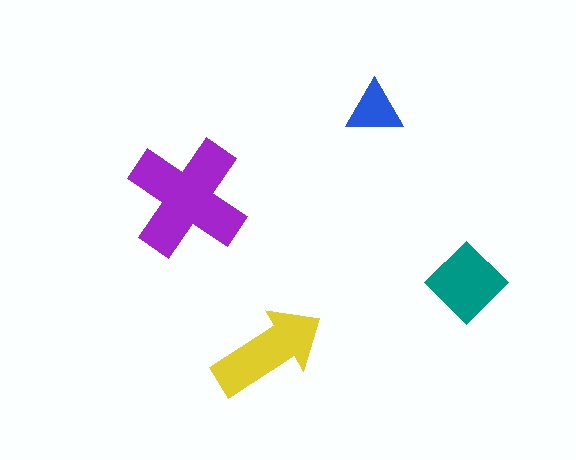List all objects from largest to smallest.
The purple cross, the yellow arrow, the teal diamond, the blue triangle.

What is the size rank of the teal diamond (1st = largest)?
3rd.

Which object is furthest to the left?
The purple cross is leftmost.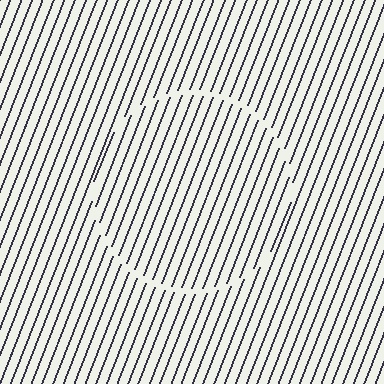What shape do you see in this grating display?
An illusory circle. The interior of the shape contains the same grating, shifted by half a period — the contour is defined by the phase discontinuity where line-ends from the inner and outer gratings abut.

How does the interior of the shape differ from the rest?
The interior of the shape contains the same grating, shifted by half a period — the contour is defined by the phase discontinuity where line-ends from the inner and outer gratings abut.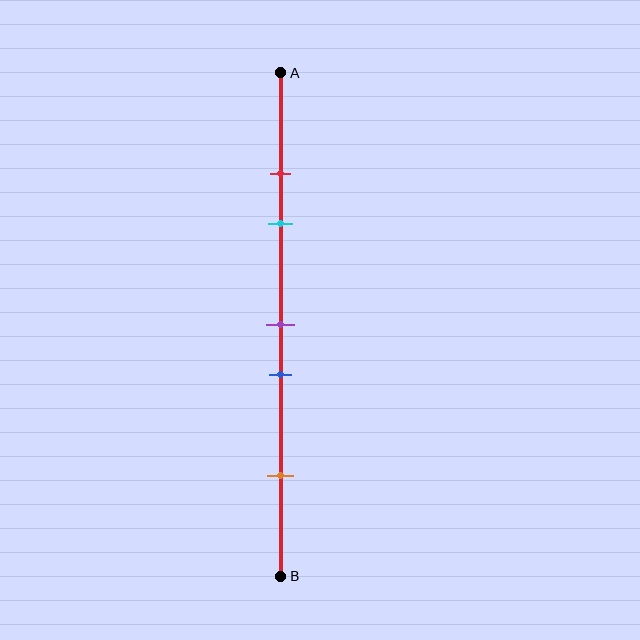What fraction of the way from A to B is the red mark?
The red mark is approximately 20% (0.2) of the way from A to B.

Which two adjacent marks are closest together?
The red and cyan marks are the closest adjacent pair.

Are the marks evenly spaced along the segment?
No, the marks are not evenly spaced.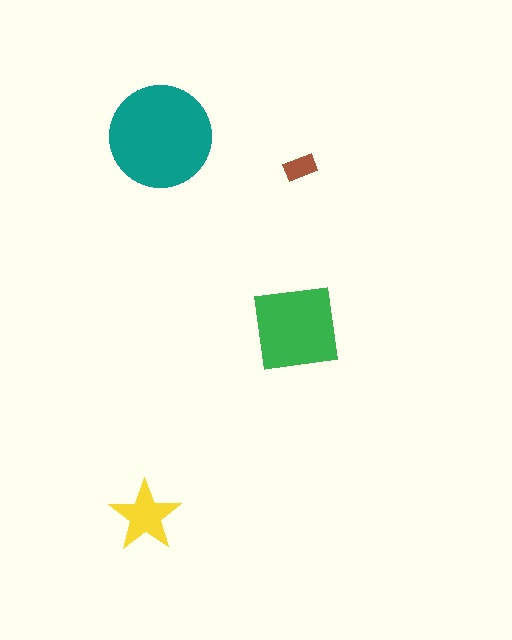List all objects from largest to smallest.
The teal circle, the green square, the yellow star, the brown rectangle.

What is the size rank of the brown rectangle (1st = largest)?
4th.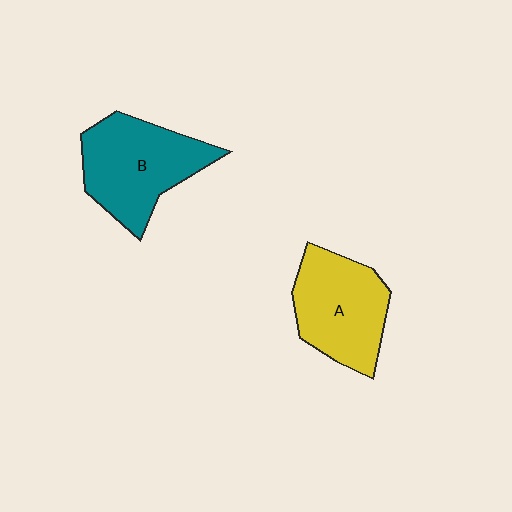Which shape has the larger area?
Shape B (teal).